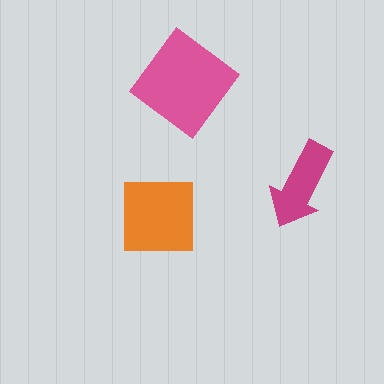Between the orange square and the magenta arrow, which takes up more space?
The orange square.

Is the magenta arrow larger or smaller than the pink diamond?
Smaller.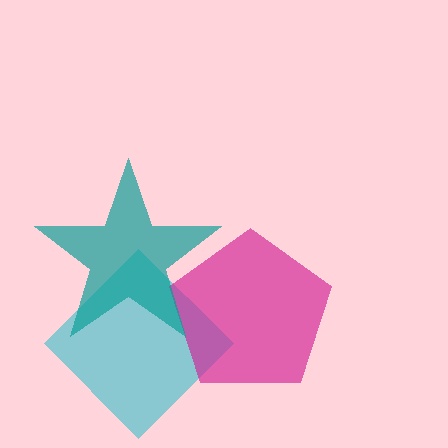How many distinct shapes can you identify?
There are 3 distinct shapes: a cyan diamond, a magenta pentagon, a teal star.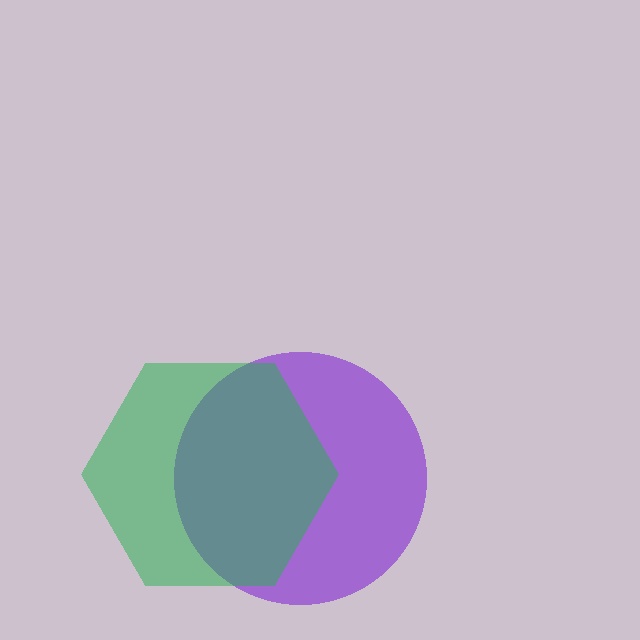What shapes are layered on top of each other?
The layered shapes are: a purple circle, a green hexagon.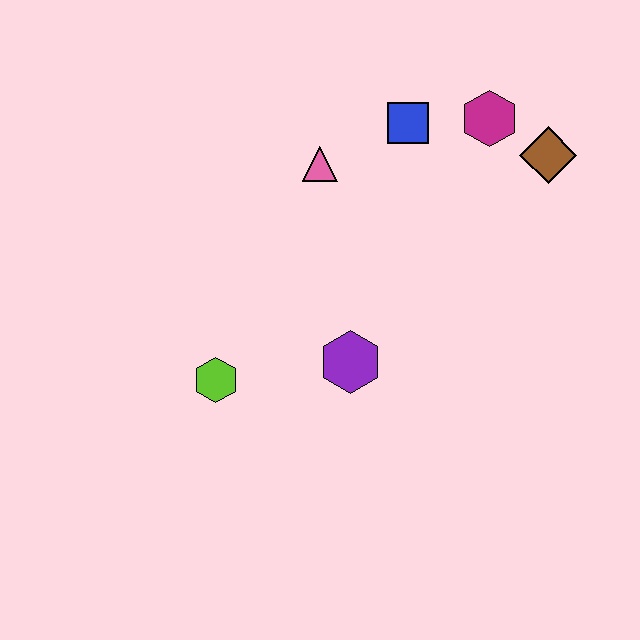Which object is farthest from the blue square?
The lime hexagon is farthest from the blue square.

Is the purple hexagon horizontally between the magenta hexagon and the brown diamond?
No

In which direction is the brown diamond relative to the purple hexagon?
The brown diamond is above the purple hexagon.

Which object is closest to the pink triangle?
The blue square is closest to the pink triangle.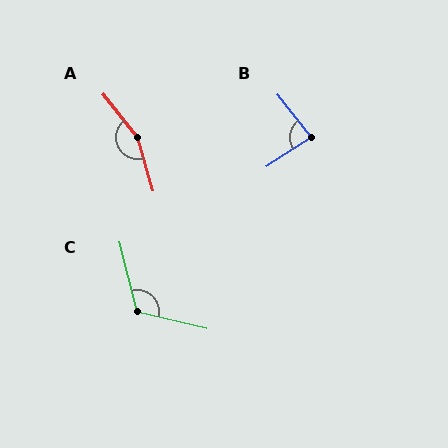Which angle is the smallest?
B, at approximately 85 degrees.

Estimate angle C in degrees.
Approximately 118 degrees.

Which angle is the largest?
A, at approximately 158 degrees.